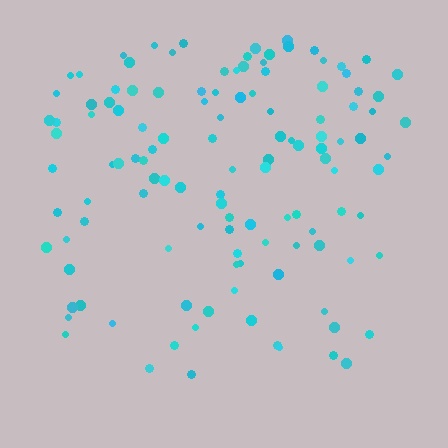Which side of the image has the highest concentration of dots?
The top.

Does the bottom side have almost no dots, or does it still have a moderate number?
Still a moderate number, just noticeably fewer than the top.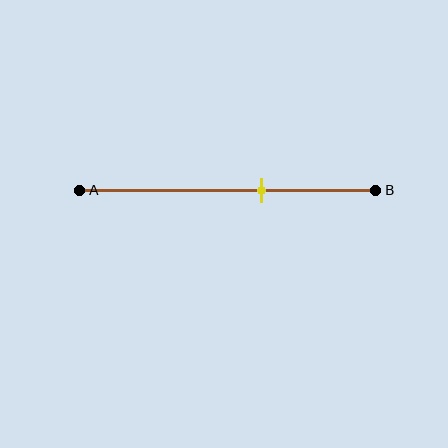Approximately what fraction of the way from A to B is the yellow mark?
The yellow mark is approximately 60% of the way from A to B.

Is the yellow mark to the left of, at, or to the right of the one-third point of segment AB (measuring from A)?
The yellow mark is to the right of the one-third point of segment AB.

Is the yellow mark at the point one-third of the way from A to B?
No, the mark is at about 60% from A, not at the 33% one-third point.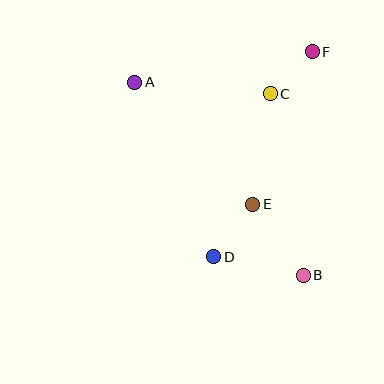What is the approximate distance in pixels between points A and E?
The distance between A and E is approximately 170 pixels.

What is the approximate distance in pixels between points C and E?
The distance between C and E is approximately 112 pixels.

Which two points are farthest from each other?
Points A and B are farthest from each other.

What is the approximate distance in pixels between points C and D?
The distance between C and D is approximately 172 pixels.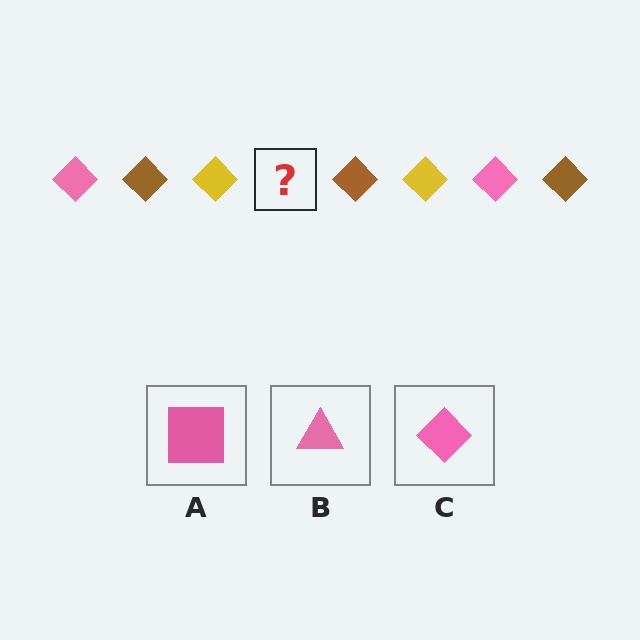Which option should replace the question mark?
Option C.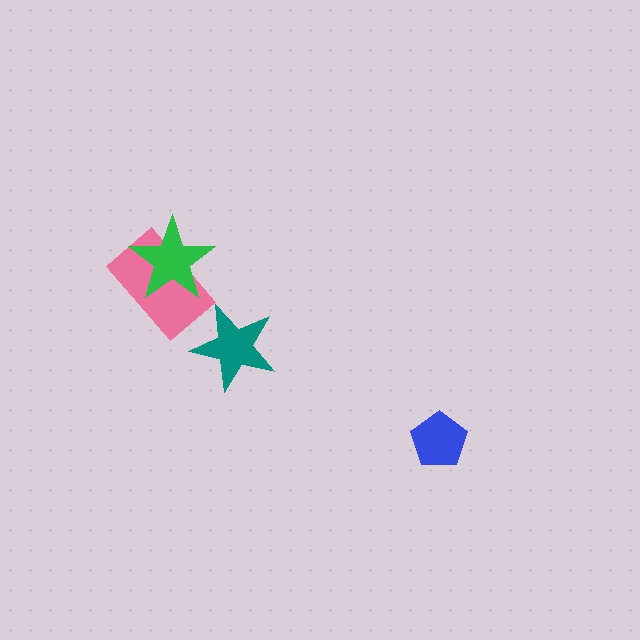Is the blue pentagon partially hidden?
No, no other shape covers it.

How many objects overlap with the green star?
1 object overlaps with the green star.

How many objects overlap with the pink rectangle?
1 object overlaps with the pink rectangle.